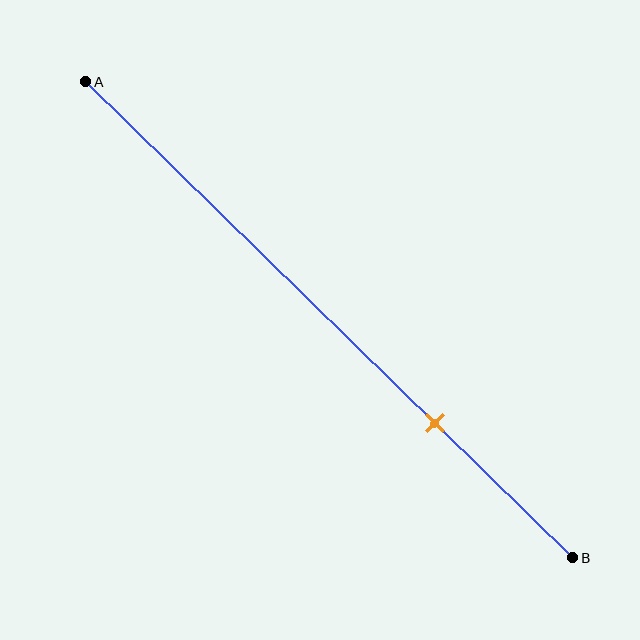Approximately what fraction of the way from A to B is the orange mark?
The orange mark is approximately 70% of the way from A to B.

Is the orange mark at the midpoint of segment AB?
No, the mark is at about 70% from A, not at the 50% midpoint.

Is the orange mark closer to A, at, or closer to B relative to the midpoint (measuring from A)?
The orange mark is closer to point B than the midpoint of segment AB.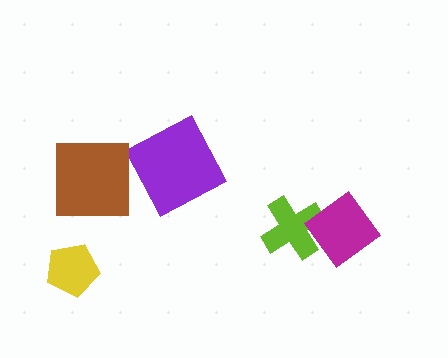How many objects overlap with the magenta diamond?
1 object overlaps with the magenta diamond.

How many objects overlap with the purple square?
0 objects overlap with the purple square.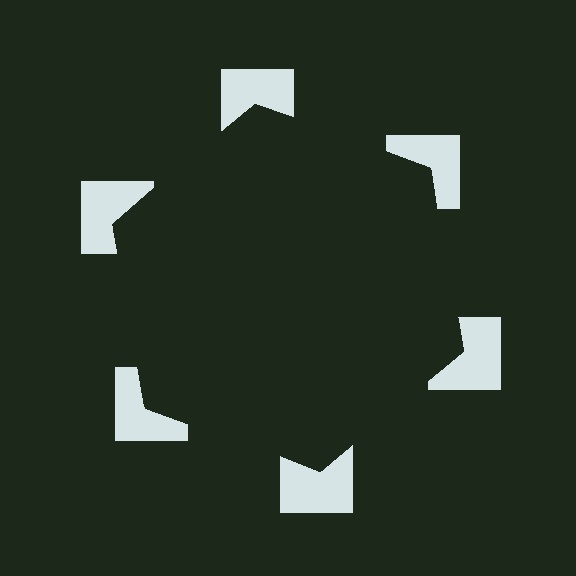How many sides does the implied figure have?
6 sides.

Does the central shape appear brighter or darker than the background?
It typically appears slightly darker than the background, even though no actual brightness change is drawn.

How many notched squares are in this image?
There are 6 — one at each vertex of the illusory hexagon.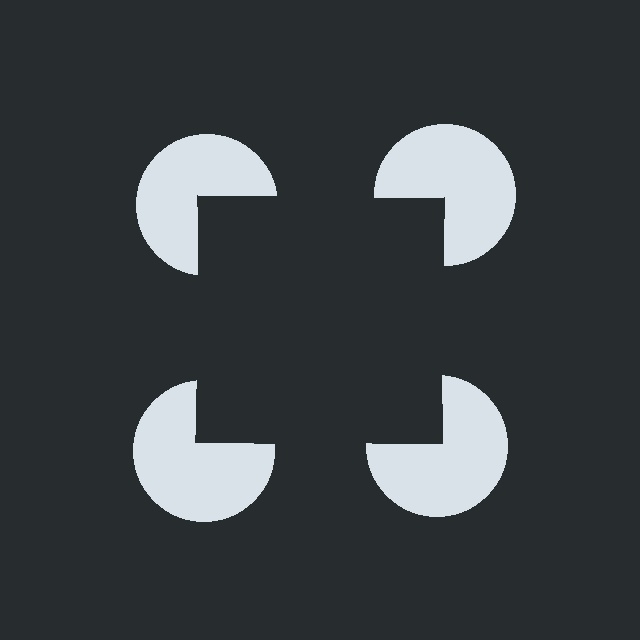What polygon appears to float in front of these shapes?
An illusory square — its edges are inferred from the aligned wedge cuts in the pac-man discs, not physically drawn.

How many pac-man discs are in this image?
There are 4 — one at each vertex of the illusory square.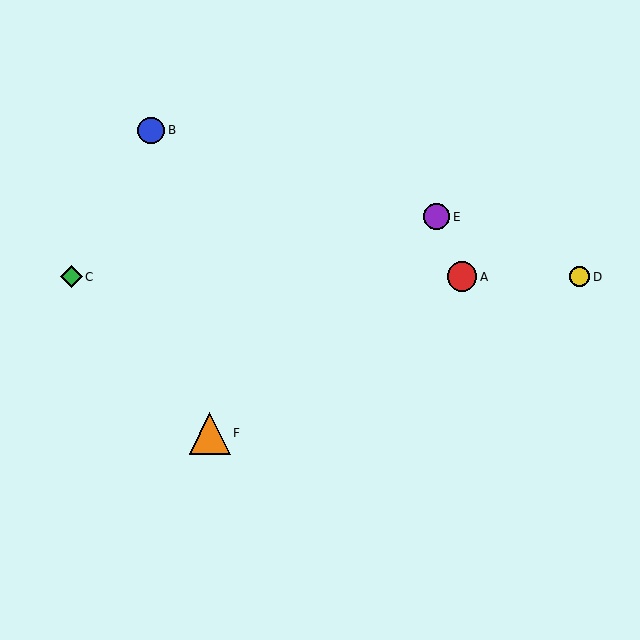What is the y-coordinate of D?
Object D is at y≈277.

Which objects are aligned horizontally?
Objects A, C, D are aligned horizontally.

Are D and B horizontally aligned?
No, D is at y≈277 and B is at y≈130.